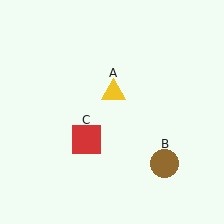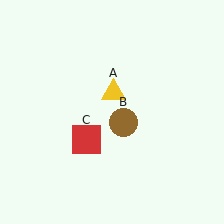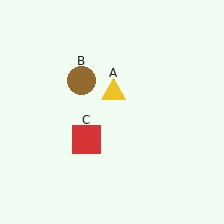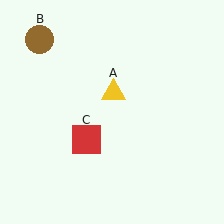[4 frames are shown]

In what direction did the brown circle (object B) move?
The brown circle (object B) moved up and to the left.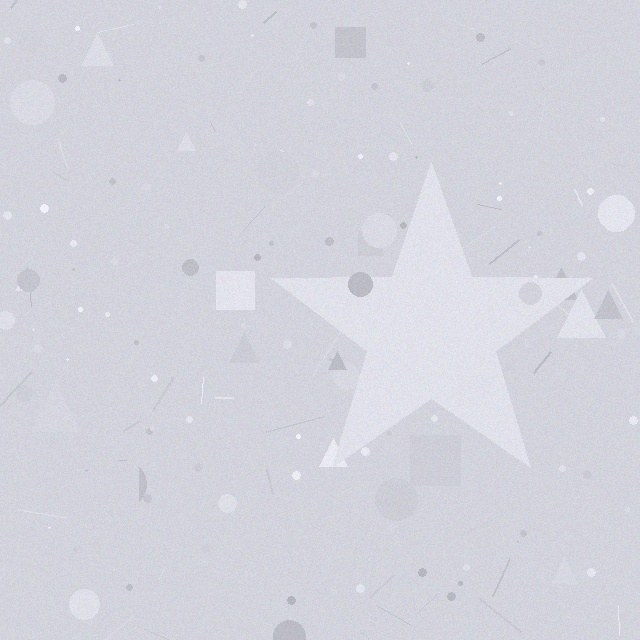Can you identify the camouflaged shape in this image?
The camouflaged shape is a star.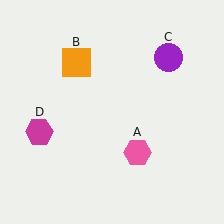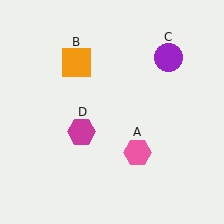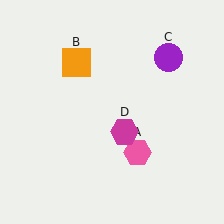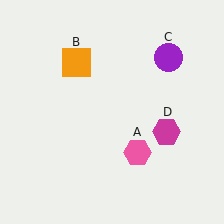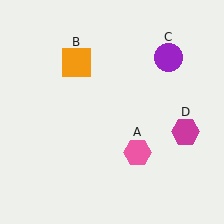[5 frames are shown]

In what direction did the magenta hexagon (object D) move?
The magenta hexagon (object D) moved right.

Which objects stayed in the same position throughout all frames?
Pink hexagon (object A) and orange square (object B) and purple circle (object C) remained stationary.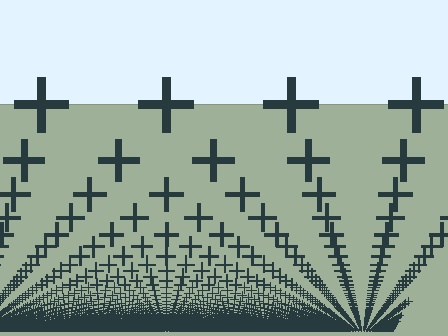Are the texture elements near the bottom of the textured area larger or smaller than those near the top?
Smaller. The gradient is inverted — elements near the bottom are smaller and denser.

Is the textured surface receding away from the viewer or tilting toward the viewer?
The surface appears to tilt toward the viewer. Texture elements get larger and sparser toward the top.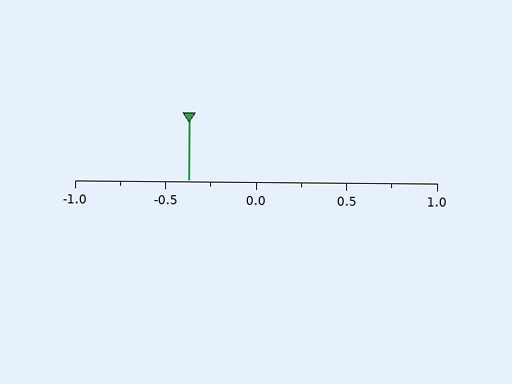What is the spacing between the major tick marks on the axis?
The major ticks are spaced 0.5 apart.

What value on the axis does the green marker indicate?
The marker indicates approximately -0.38.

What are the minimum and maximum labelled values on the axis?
The axis runs from -1.0 to 1.0.